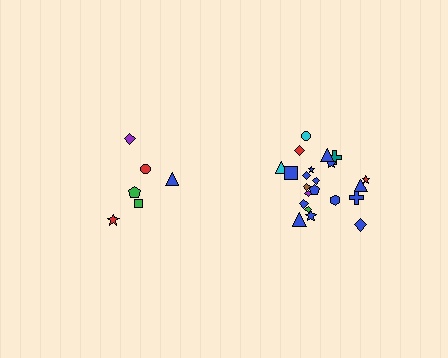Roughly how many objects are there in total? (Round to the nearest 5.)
Roughly 30 objects in total.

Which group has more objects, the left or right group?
The right group.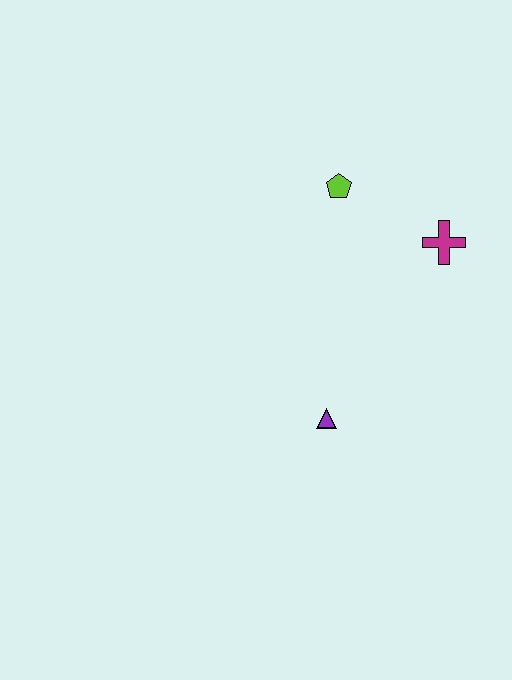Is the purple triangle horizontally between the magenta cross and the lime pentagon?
No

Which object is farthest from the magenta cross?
The purple triangle is farthest from the magenta cross.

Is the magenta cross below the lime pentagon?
Yes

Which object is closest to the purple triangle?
The magenta cross is closest to the purple triangle.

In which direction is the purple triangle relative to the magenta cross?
The purple triangle is below the magenta cross.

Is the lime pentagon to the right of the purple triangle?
Yes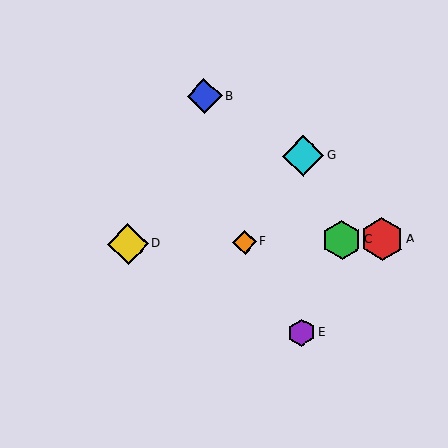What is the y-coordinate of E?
Object E is at y≈333.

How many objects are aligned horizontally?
4 objects (A, C, D, F) are aligned horizontally.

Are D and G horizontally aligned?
No, D is at y≈244 and G is at y≈156.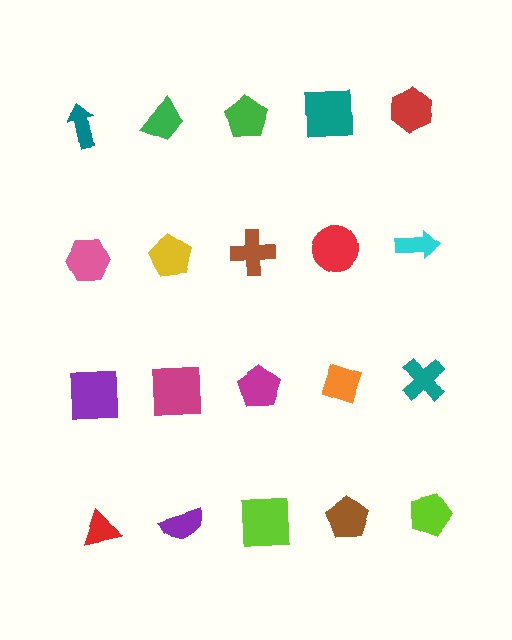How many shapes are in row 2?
5 shapes.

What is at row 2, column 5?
A cyan arrow.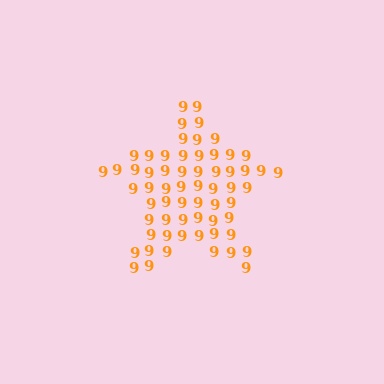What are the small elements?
The small elements are digit 9's.